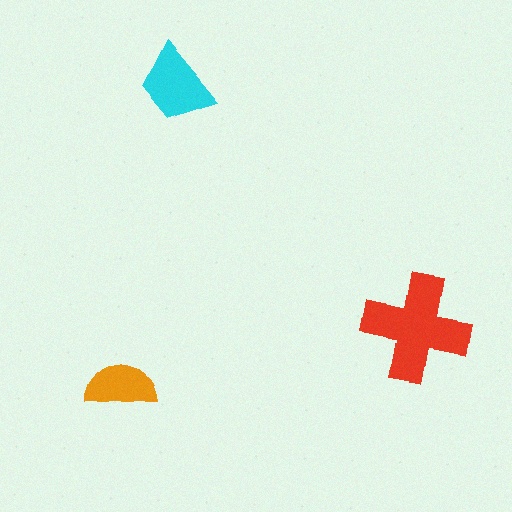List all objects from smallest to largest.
The orange semicircle, the cyan trapezoid, the red cross.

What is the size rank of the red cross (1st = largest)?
1st.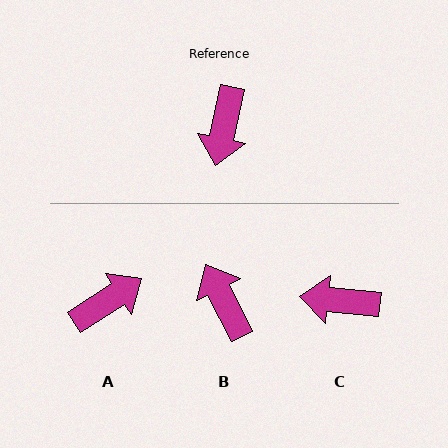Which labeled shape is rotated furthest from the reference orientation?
B, about 141 degrees away.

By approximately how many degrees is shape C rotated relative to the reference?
Approximately 84 degrees clockwise.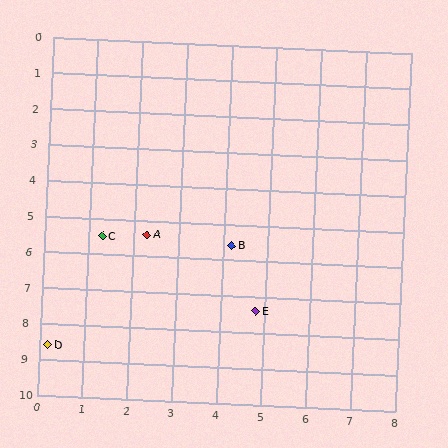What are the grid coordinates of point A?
Point A is at approximately (2.3, 5.4).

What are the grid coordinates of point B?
Point B is at approximately (4.2, 5.6).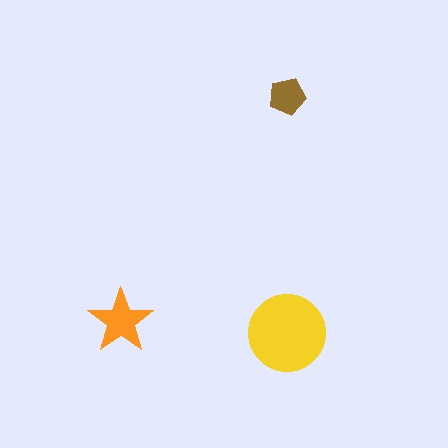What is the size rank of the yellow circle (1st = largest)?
1st.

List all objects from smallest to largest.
The brown pentagon, the orange star, the yellow circle.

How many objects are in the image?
There are 3 objects in the image.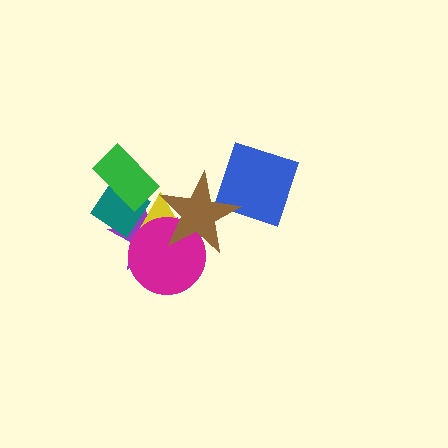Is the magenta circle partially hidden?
Yes, it is partially covered by another shape.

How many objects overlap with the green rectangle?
2 objects overlap with the green rectangle.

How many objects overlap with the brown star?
4 objects overlap with the brown star.